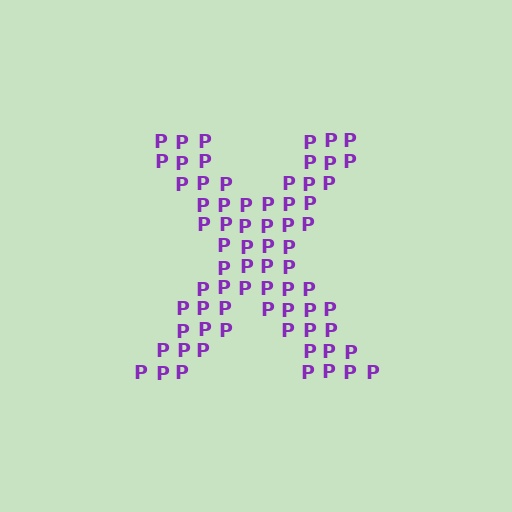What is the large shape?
The large shape is the letter X.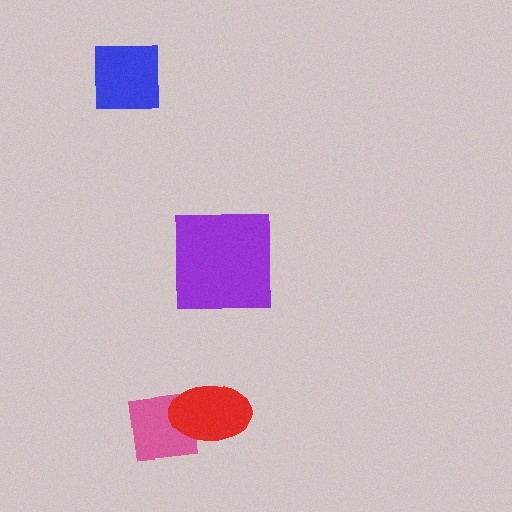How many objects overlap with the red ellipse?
1 object overlaps with the red ellipse.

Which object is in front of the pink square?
The red ellipse is in front of the pink square.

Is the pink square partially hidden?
Yes, it is partially covered by another shape.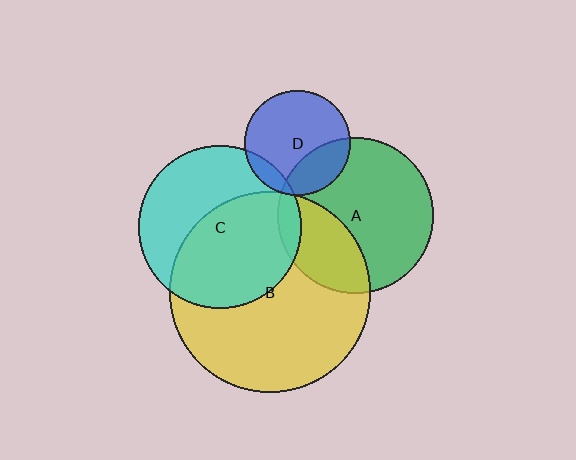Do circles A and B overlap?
Yes.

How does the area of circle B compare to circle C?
Approximately 1.5 times.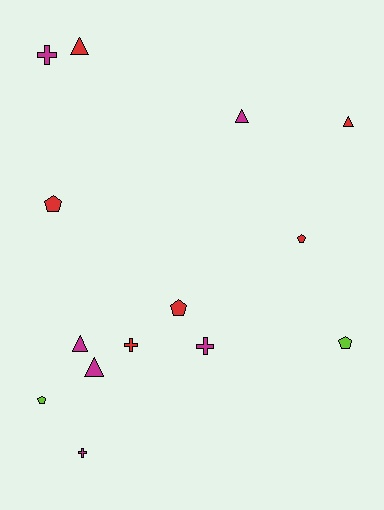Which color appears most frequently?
Red, with 6 objects.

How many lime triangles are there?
There are no lime triangles.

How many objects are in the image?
There are 14 objects.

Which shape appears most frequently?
Triangle, with 5 objects.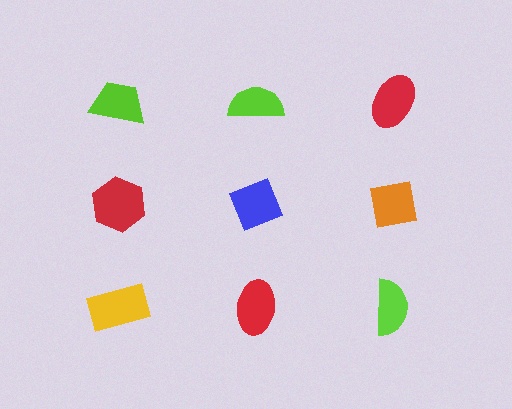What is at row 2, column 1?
A red hexagon.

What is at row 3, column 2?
A red ellipse.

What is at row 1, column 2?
A lime semicircle.